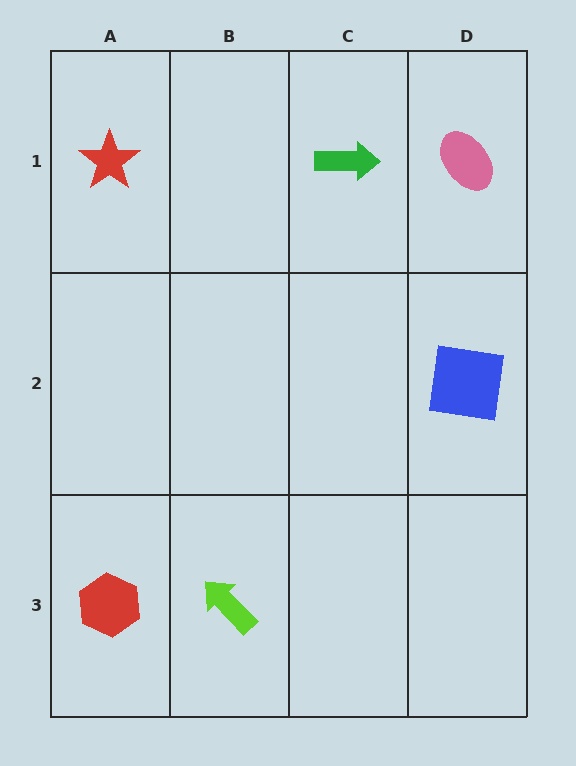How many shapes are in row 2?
1 shape.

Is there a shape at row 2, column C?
No, that cell is empty.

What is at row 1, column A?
A red star.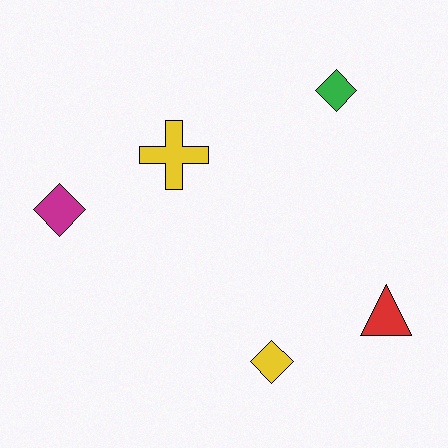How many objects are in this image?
There are 5 objects.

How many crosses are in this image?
There is 1 cross.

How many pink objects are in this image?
There are no pink objects.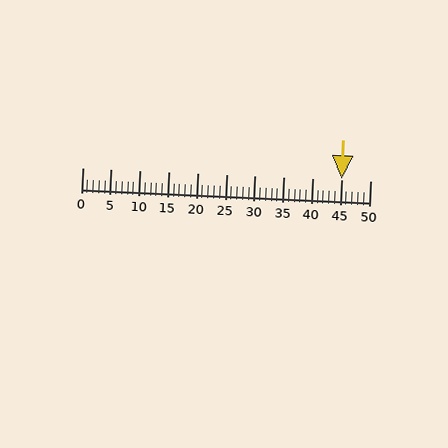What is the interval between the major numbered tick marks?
The major tick marks are spaced 5 units apart.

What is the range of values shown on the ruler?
The ruler shows values from 0 to 50.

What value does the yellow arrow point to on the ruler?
The yellow arrow points to approximately 45.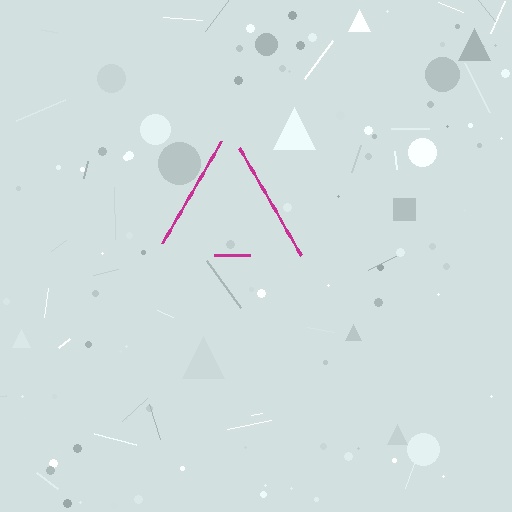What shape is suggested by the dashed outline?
The dashed outline suggests a triangle.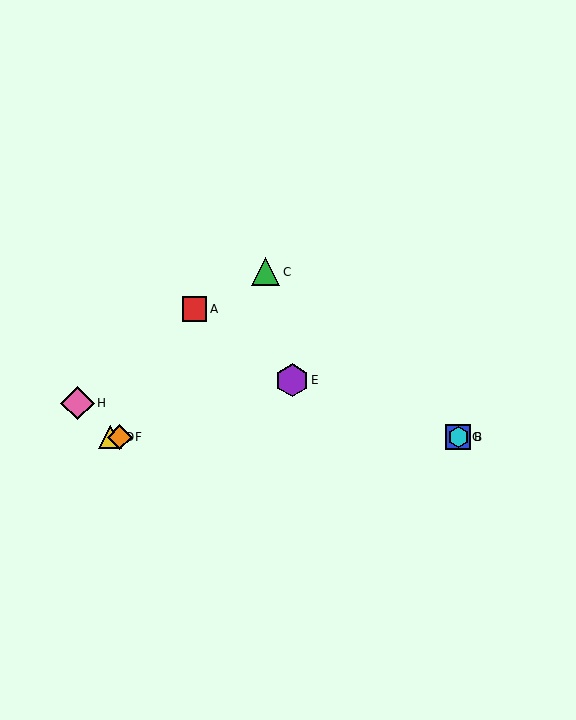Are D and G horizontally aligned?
Yes, both are at y≈437.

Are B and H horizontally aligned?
No, B is at y≈437 and H is at y≈403.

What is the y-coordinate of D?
Object D is at y≈437.